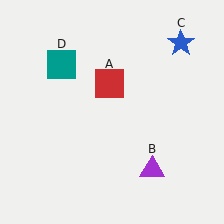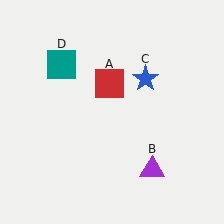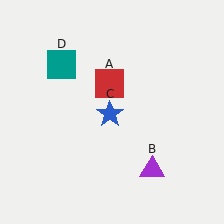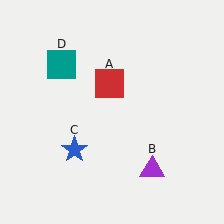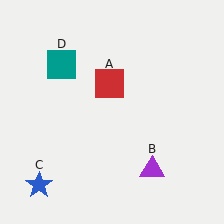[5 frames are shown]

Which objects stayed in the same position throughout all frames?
Red square (object A) and purple triangle (object B) and teal square (object D) remained stationary.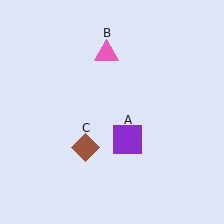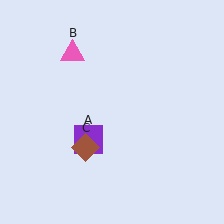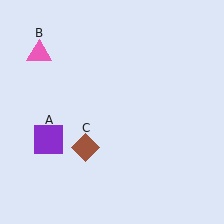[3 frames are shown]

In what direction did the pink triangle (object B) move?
The pink triangle (object B) moved left.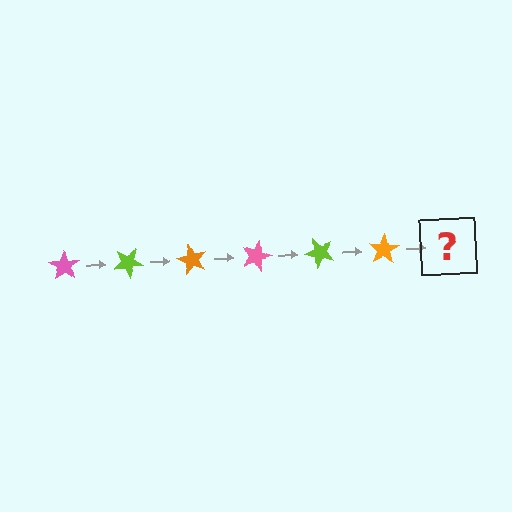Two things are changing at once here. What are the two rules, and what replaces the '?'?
The two rules are that it rotates 30 degrees each step and the color cycles through pink, lime, and orange. The '?' should be a pink star, rotated 180 degrees from the start.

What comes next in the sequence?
The next element should be a pink star, rotated 180 degrees from the start.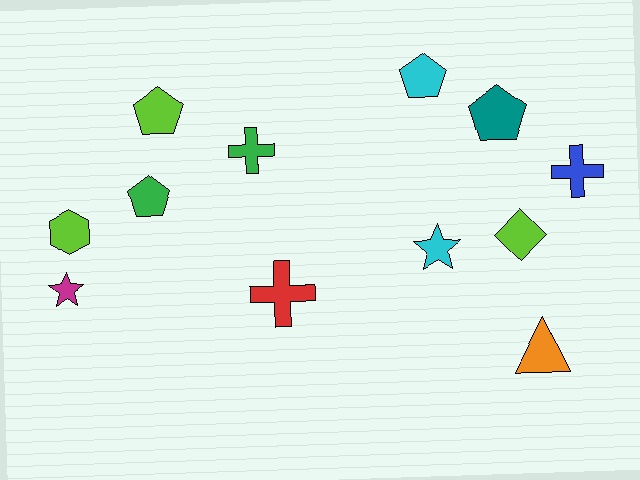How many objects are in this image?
There are 12 objects.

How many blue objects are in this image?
There is 1 blue object.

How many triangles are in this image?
There is 1 triangle.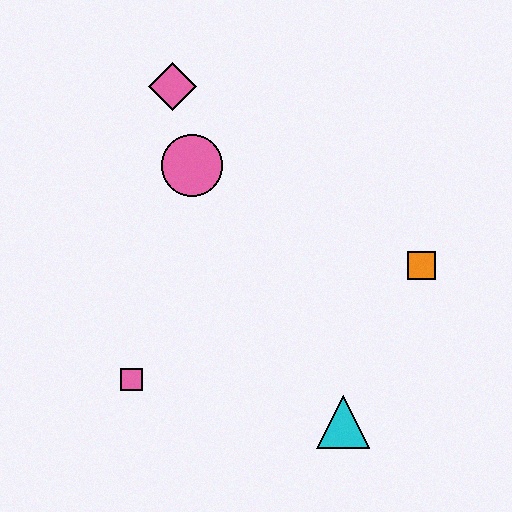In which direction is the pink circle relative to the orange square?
The pink circle is to the left of the orange square.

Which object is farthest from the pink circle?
The cyan triangle is farthest from the pink circle.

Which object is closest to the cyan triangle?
The orange square is closest to the cyan triangle.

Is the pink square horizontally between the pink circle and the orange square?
No